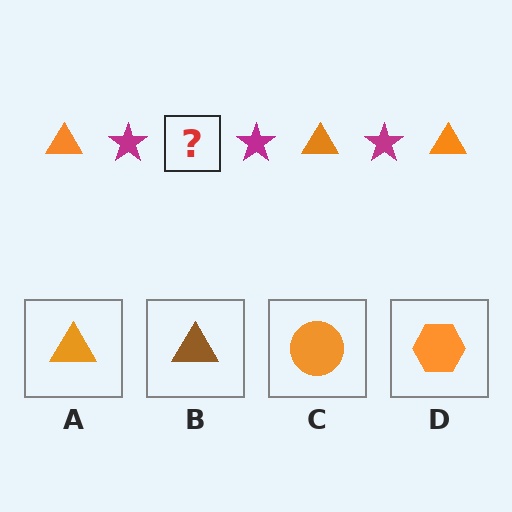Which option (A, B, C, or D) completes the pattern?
A.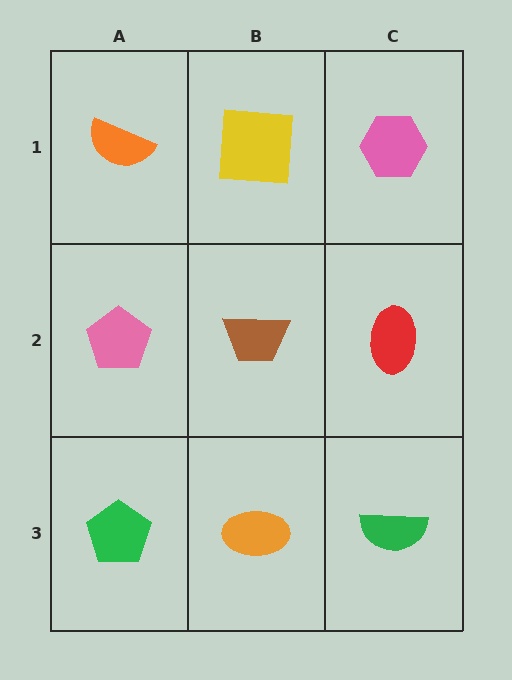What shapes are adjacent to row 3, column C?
A red ellipse (row 2, column C), an orange ellipse (row 3, column B).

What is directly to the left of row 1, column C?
A yellow square.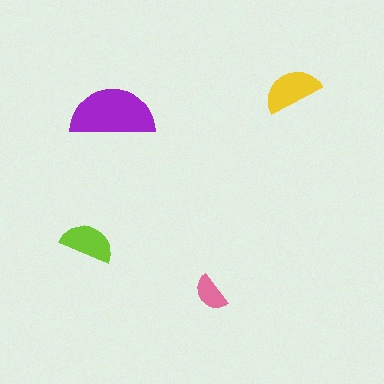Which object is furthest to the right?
The yellow semicircle is rightmost.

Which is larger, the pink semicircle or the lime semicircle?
The lime one.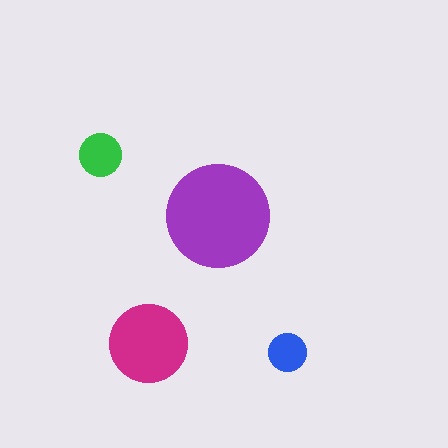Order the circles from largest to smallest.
the purple one, the magenta one, the green one, the blue one.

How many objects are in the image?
There are 4 objects in the image.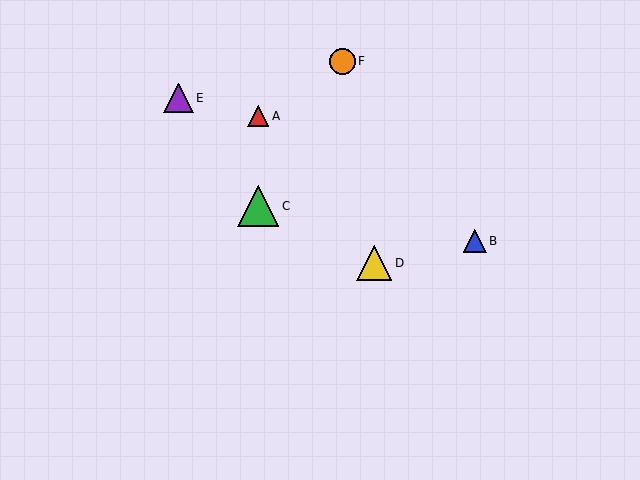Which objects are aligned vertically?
Objects A, C are aligned vertically.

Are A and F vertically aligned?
No, A is at x≈258 and F is at x≈342.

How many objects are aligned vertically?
2 objects (A, C) are aligned vertically.